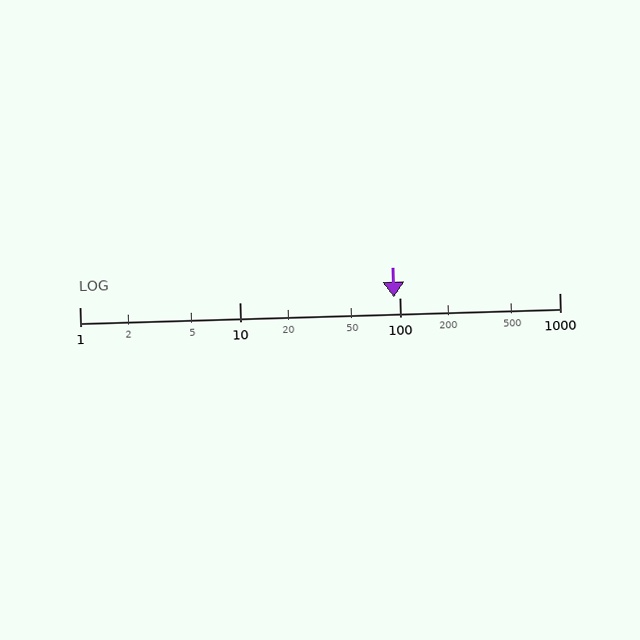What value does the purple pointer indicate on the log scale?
The pointer indicates approximately 92.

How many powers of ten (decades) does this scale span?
The scale spans 3 decades, from 1 to 1000.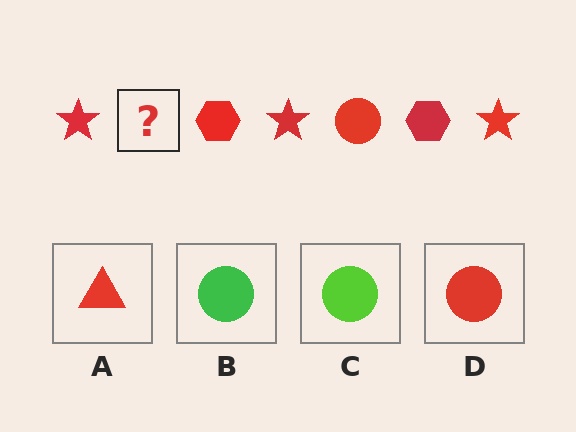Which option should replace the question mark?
Option D.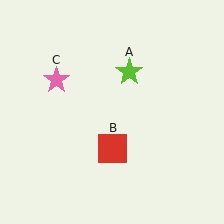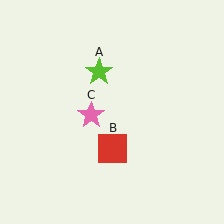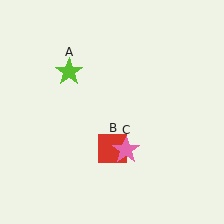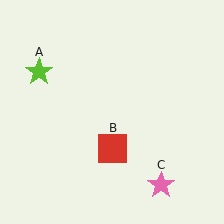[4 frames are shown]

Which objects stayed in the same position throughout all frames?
Red square (object B) remained stationary.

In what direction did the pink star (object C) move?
The pink star (object C) moved down and to the right.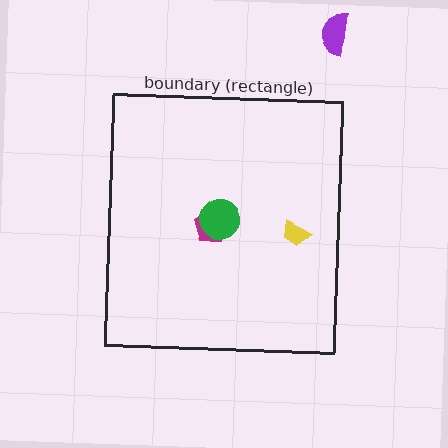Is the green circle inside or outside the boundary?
Inside.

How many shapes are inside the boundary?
3 inside, 1 outside.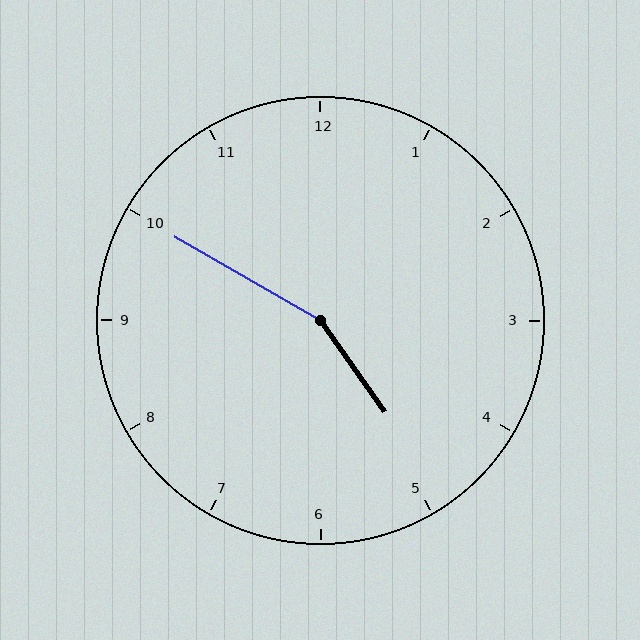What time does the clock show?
4:50.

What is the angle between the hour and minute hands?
Approximately 155 degrees.